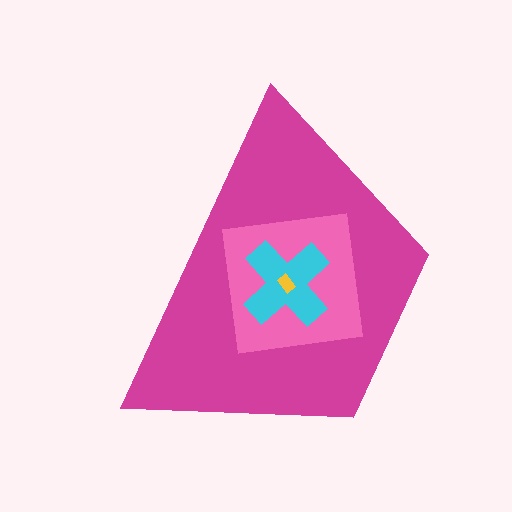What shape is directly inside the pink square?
The cyan cross.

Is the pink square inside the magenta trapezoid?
Yes.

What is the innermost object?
The yellow rectangle.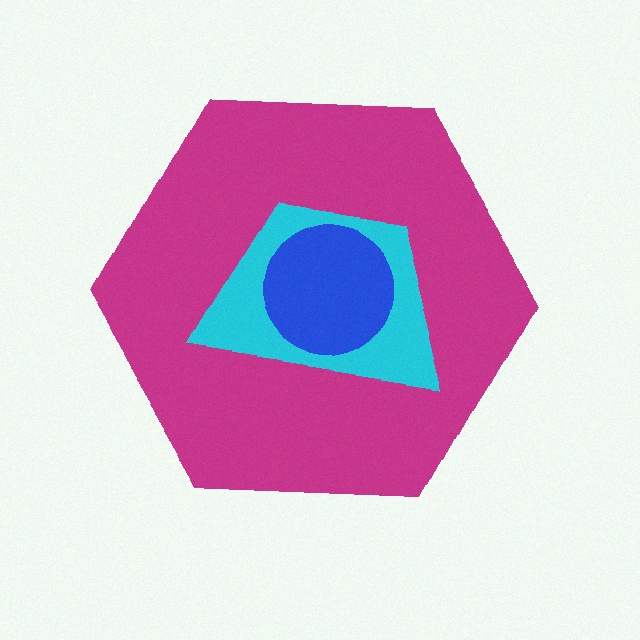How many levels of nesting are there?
3.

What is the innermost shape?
The blue circle.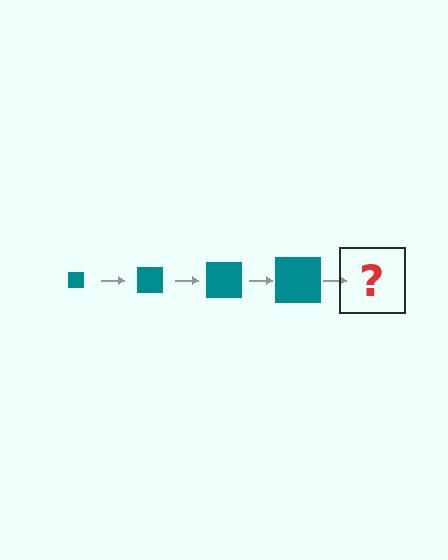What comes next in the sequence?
The next element should be a teal square, larger than the previous one.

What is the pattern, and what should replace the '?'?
The pattern is that the square gets progressively larger each step. The '?' should be a teal square, larger than the previous one.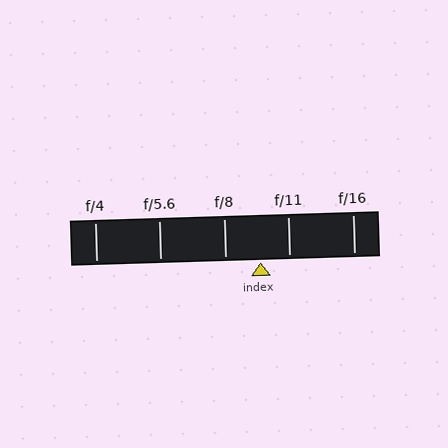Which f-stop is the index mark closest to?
The index mark is closest to f/11.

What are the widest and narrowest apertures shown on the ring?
The widest aperture shown is f/4 and the narrowest is f/16.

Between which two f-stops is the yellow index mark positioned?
The index mark is between f/8 and f/11.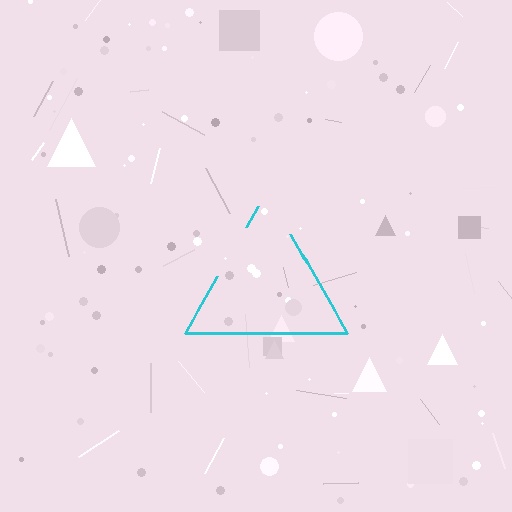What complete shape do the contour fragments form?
The contour fragments form a triangle.